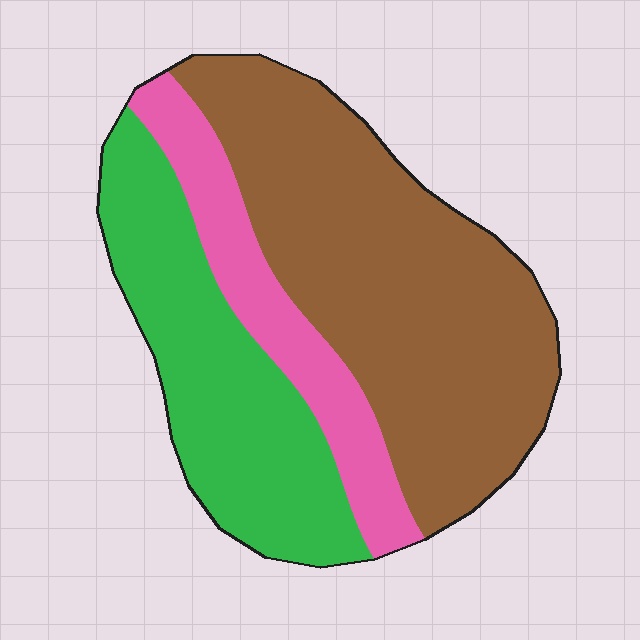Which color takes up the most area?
Brown, at roughly 50%.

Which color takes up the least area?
Pink, at roughly 20%.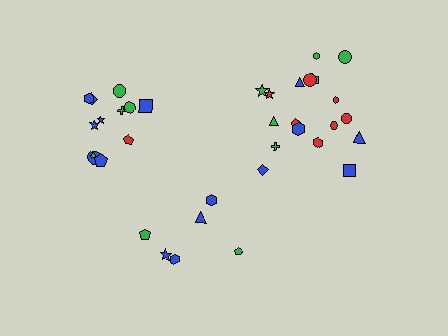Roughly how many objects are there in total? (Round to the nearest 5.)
Roughly 35 objects in total.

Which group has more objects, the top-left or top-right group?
The top-right group.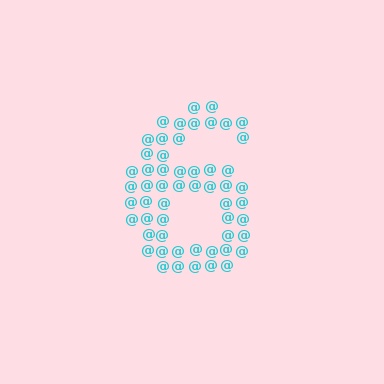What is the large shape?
The large shape is the digit 6.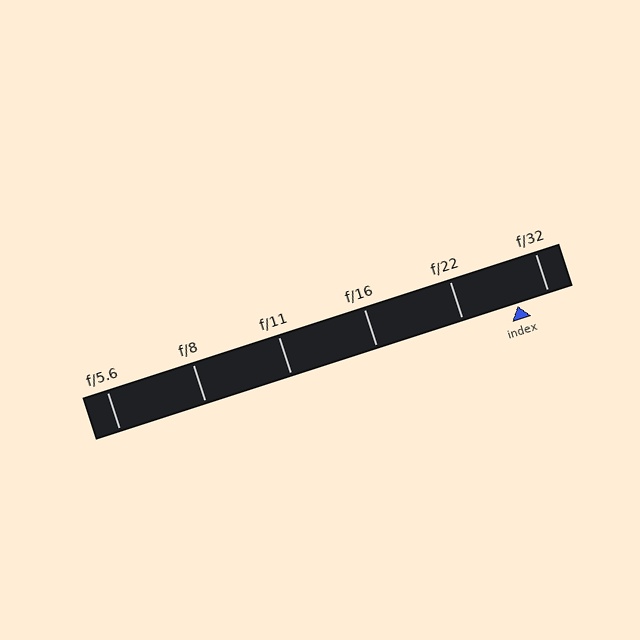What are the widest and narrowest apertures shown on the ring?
The widest aperture shown is f/5.6 and the narrowest is f/32.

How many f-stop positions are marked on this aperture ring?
There are 6 f-stop positions marked.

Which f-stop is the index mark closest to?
The index mark is closest to f/32.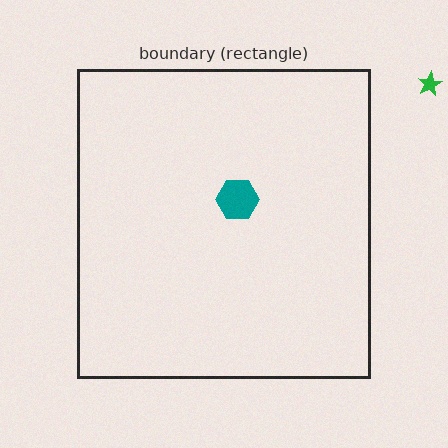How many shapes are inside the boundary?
1 inside, 1 outside.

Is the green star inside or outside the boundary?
Outside.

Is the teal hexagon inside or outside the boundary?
Inside.